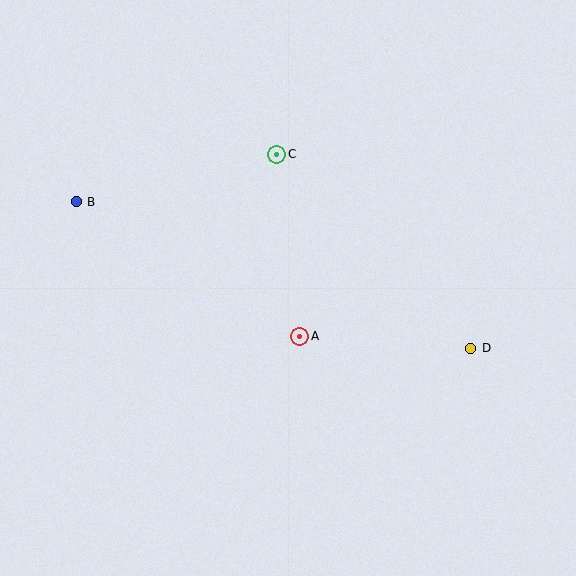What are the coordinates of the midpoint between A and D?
The midpoint between A and D is at (385, 342).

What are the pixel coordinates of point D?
Point D is at (471, 348).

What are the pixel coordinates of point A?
Point A is at (300, 336).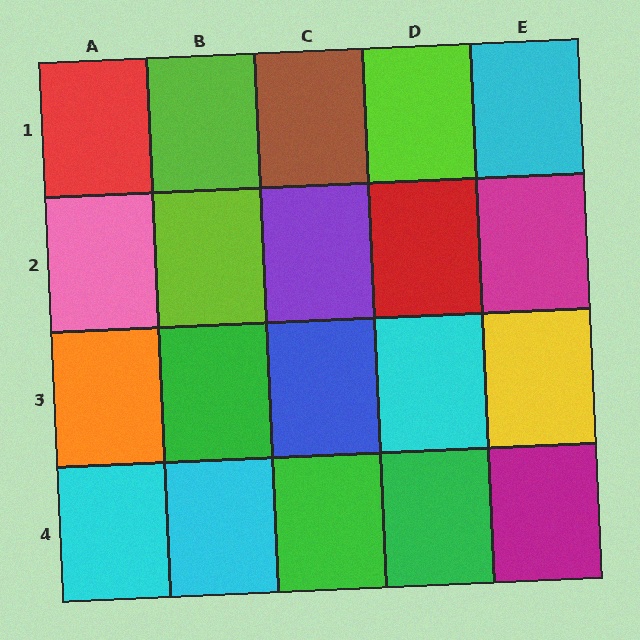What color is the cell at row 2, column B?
Lime.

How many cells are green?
3 cells are green.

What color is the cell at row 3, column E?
Yellow.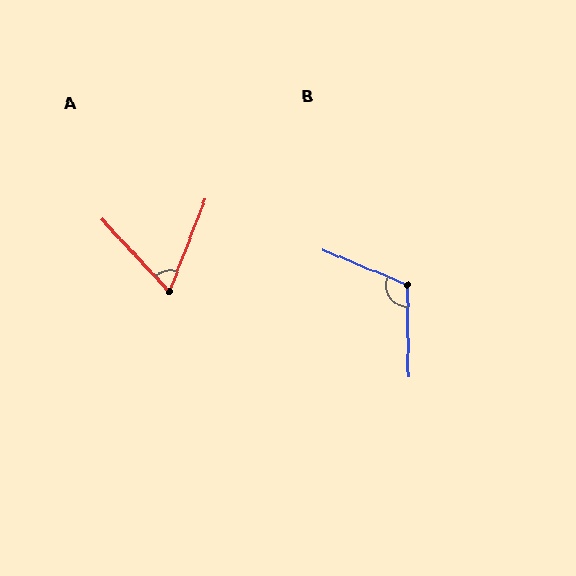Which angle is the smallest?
A, at approximately 64 degrees.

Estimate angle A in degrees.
Approximately 64 degrees.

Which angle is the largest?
B, at approximately 113 degrees.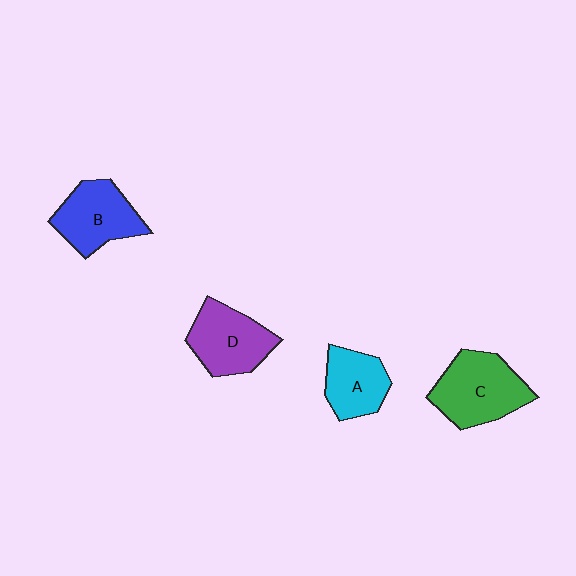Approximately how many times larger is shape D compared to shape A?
Approximately 1.2 times.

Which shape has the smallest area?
Shape A (cyan).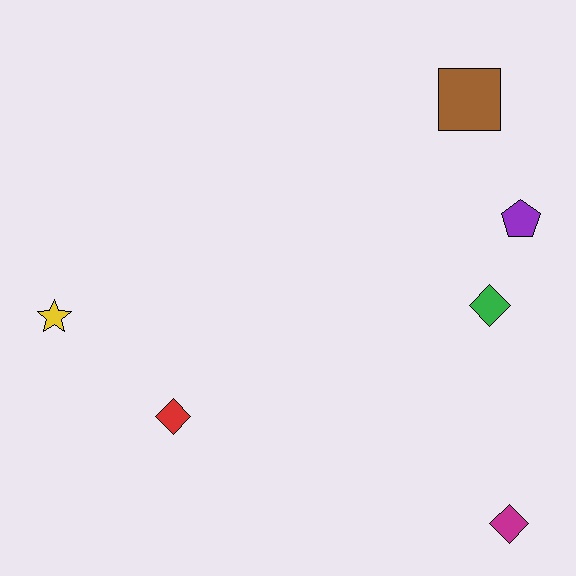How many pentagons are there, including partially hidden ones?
There is 1 pentagon.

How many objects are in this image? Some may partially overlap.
There are 6 objects.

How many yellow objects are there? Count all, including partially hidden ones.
There is 1 yellow object.